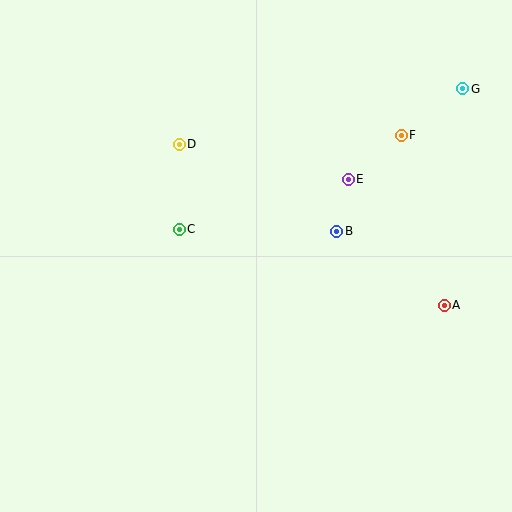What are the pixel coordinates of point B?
Point B is at (337, 231).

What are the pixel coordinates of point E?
Point E is at (348, 179).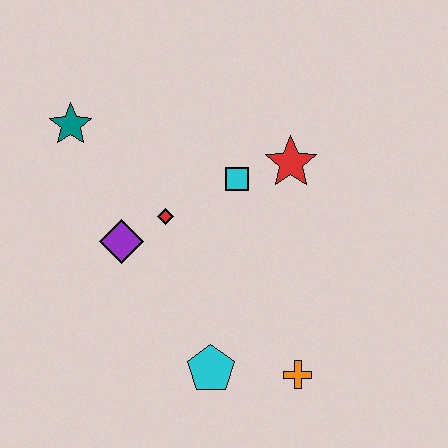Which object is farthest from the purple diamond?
The orange cross is farthest from the purple diamond.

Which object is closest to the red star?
The cyan square is closest to the red star.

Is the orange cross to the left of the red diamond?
No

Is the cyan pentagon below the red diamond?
Yes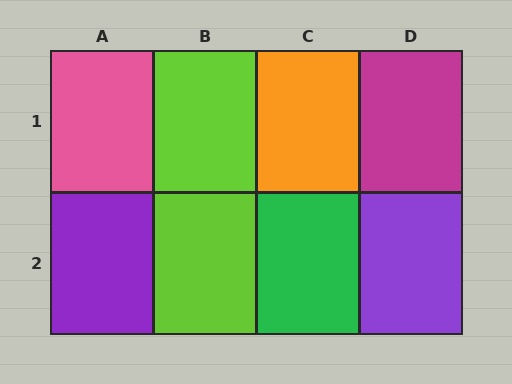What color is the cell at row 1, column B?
Lime.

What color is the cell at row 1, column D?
Magenta.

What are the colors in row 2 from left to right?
Purple, lime, green, purple.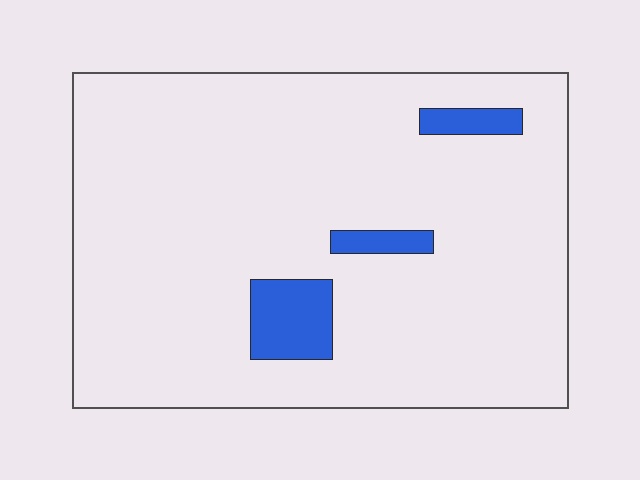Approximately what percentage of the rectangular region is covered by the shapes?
Approximately 5%.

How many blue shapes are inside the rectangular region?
3.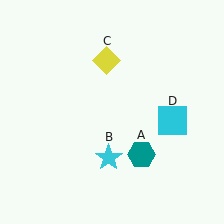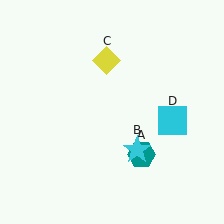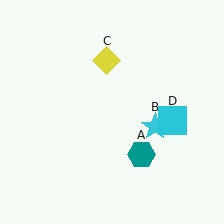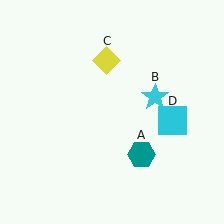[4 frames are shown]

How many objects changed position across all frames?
1 object changed position: cyan star (object B).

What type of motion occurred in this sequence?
The cyan star (object B) rotated counterclockwise around the center of the scene.